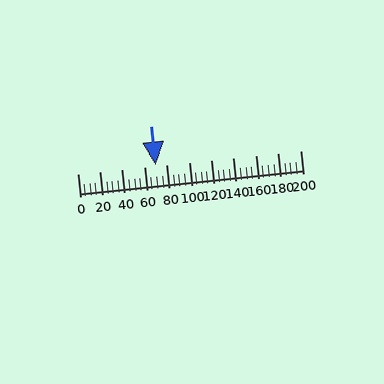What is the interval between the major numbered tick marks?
The major tick marks are spaced 20 units apart.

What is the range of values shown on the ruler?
The ruler shows values from 0 to 200.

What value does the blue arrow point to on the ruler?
The blue arrow points to approximately 70.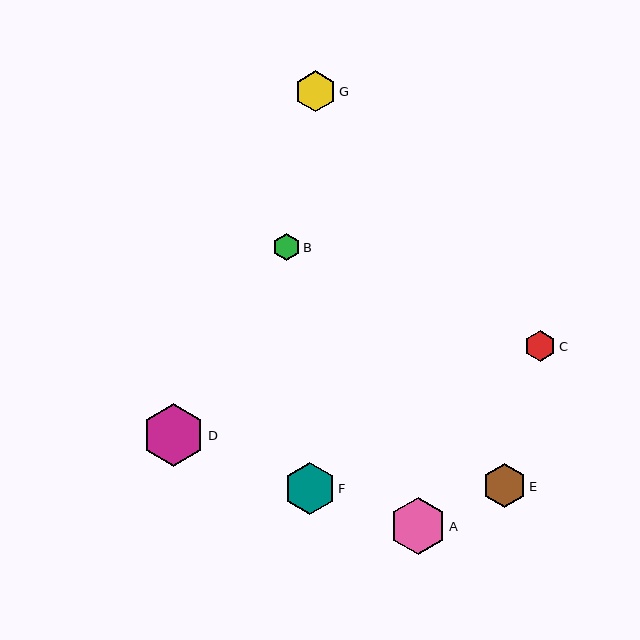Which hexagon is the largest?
Hexagon D is the largest with a size of approximately 62 pixels.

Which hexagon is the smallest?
Hexagon B is the smallest with a size of approximately 28 pixels.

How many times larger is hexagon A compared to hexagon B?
Hexagon A is approximately 2.0 times the size of hexagon B.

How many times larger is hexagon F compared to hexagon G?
Hexagon F is approximately 1.3 times the size of hexagon G.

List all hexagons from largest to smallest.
From largest to smallest: D, A, F, E, G, C, B.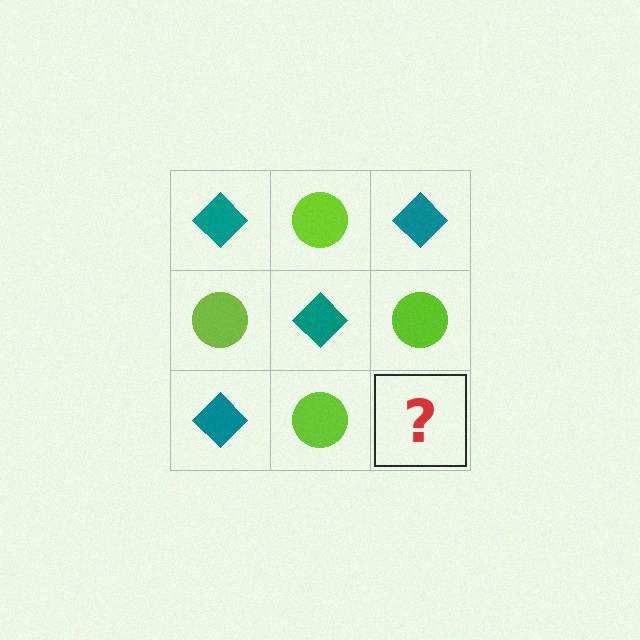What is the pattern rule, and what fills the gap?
The rule is that it alternates teal diamond and lime circle in a checkerboard pattern. The gap should be filled with a teal diamond.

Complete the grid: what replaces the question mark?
The question mark should be replaced with a teal diamond.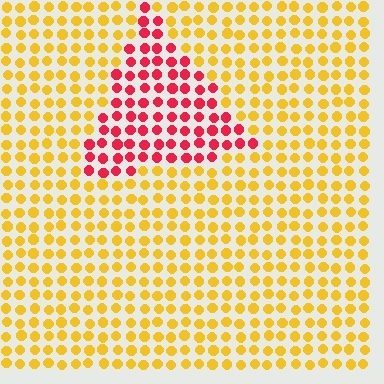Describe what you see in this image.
The image is filled with small yellow elements in a uniform arrangement. A triangle-shaped region is visible where the elements are tinted to a slightly different hue, forming a subtle color boundary.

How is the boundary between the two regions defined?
The boundary is defined purely by a slight shift in hue (about 58 degrees). Spacing, size, and orientation are identical on both sides.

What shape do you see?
I see a triangle.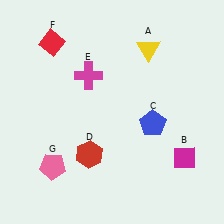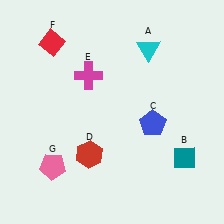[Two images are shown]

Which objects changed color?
A changed from yellow to cyan. B changed from magenta to teal.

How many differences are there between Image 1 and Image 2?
There are 2 differences between the two images.